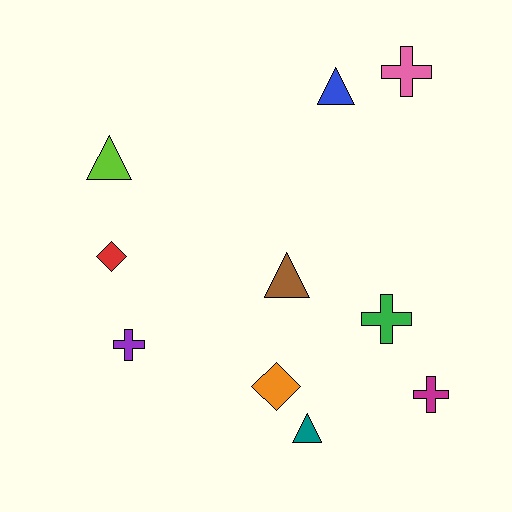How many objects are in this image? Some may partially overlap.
There are 10 objects.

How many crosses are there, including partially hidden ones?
There are 4 crosses.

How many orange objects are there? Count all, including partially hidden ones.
There is 1 orange object.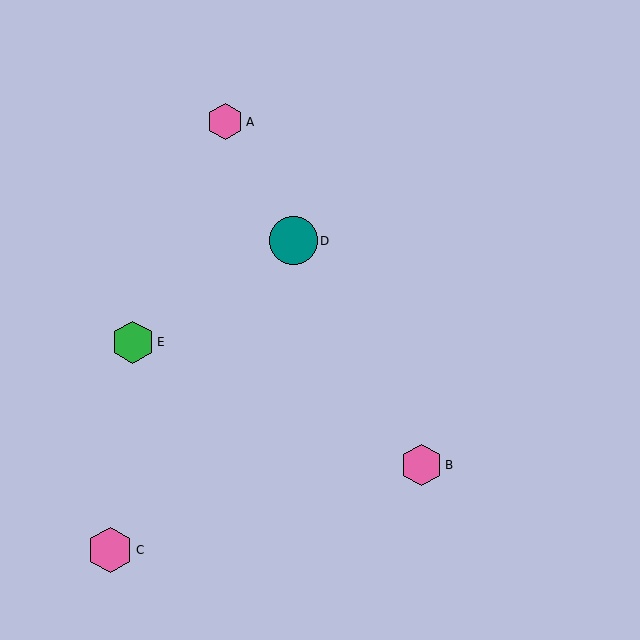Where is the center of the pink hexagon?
The center of the pink hexagon is at (110, 550).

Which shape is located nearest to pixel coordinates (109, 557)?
The pink hexagon (labeled C) at (110, 550) is nearest to that location.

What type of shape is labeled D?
Shape D is a teal circle.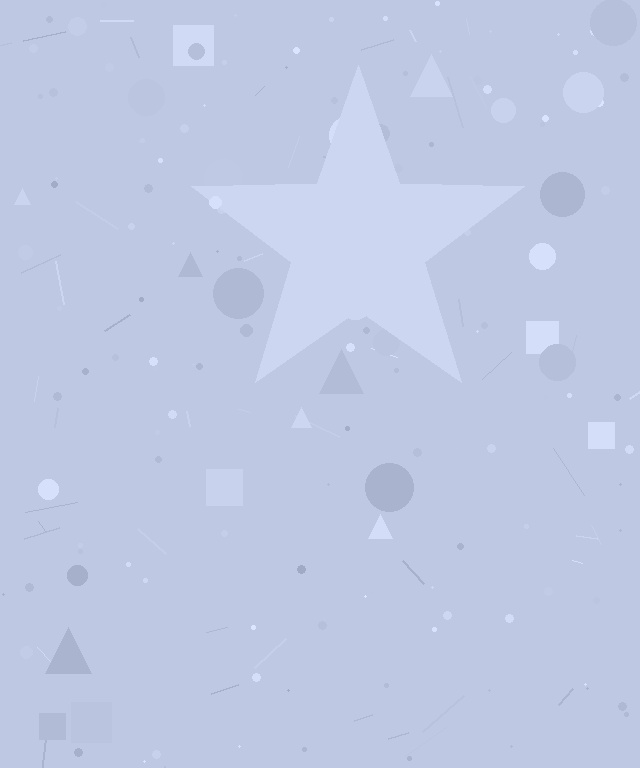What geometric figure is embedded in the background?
A star is embedded in the background.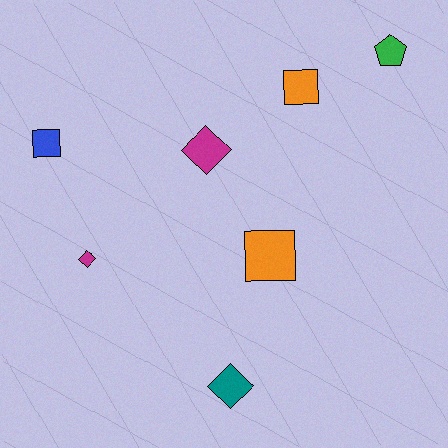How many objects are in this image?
There are 7 objects.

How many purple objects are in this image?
There are no purple objects.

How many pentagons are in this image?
There is 1 pentagon.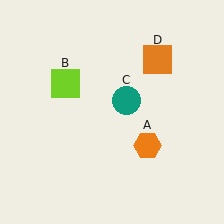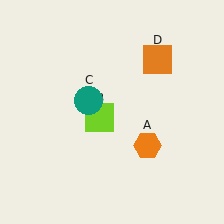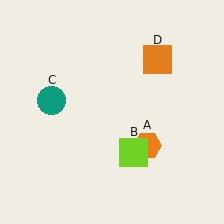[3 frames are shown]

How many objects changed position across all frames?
2 objects changed position: lime square (object B), teal circle (object C).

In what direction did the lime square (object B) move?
The lime square (object B) moved down and to the right.